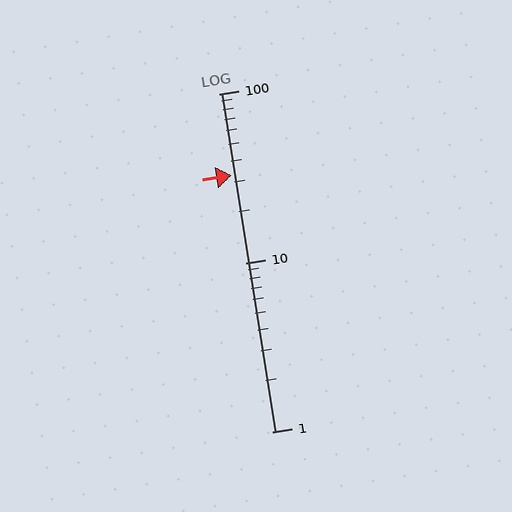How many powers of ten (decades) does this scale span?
The scale spans 2 decades, from 1 to 100.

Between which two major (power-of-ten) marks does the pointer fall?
The pointer is between 10 and 100.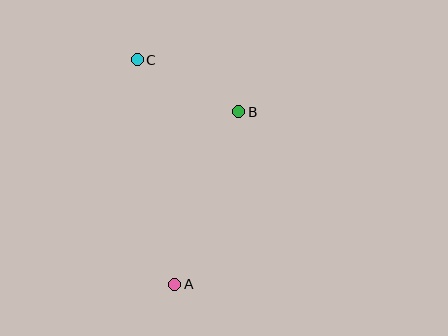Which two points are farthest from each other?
Points A and C are farthest from each other.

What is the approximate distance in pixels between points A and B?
The distance between A and B is approximately 184 pixels.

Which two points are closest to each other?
Points B and C are closest to each other.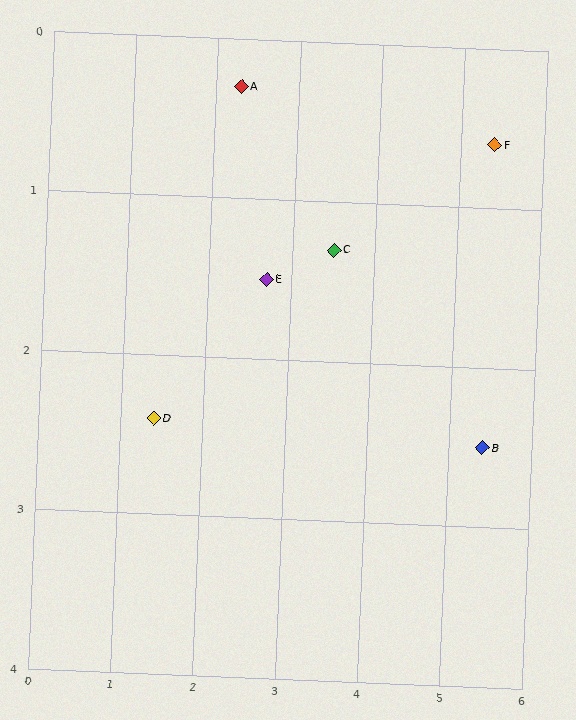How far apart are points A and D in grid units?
Points A and D are about 2.3 grid units apart.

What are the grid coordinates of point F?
Point F is at approximately (5.4, 0.6).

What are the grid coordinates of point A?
Point A is at approximately (2.3, 0.3).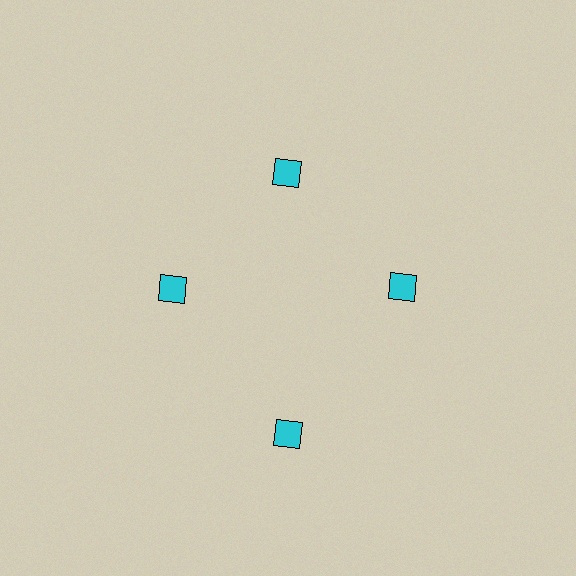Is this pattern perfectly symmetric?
No. The 4 cyan squares are arranged in a ring, but one element near the 6 o'clock position is pushed outward from the center, breaking the 4-fold rotational symmetry.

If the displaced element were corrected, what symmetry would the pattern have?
It would have 4-fold rotational symmetry — the pattern would map onto itself every 90 degrees.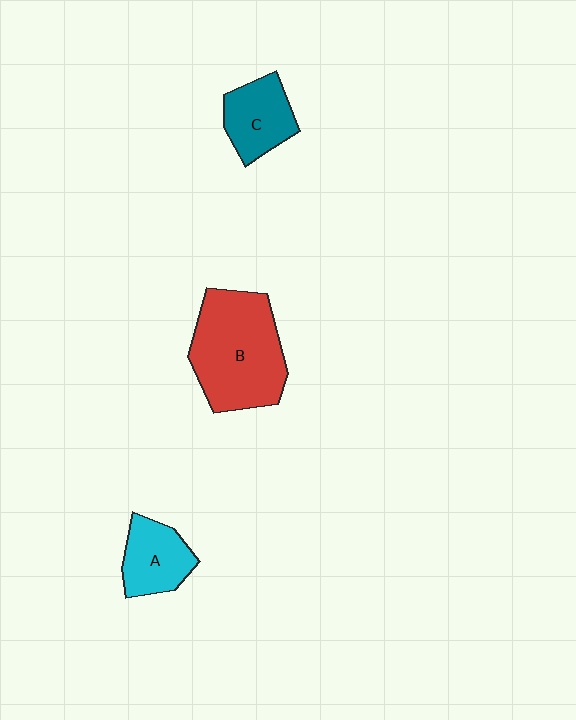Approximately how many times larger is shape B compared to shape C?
Approximately 2.1 times.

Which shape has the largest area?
Shape B (red).